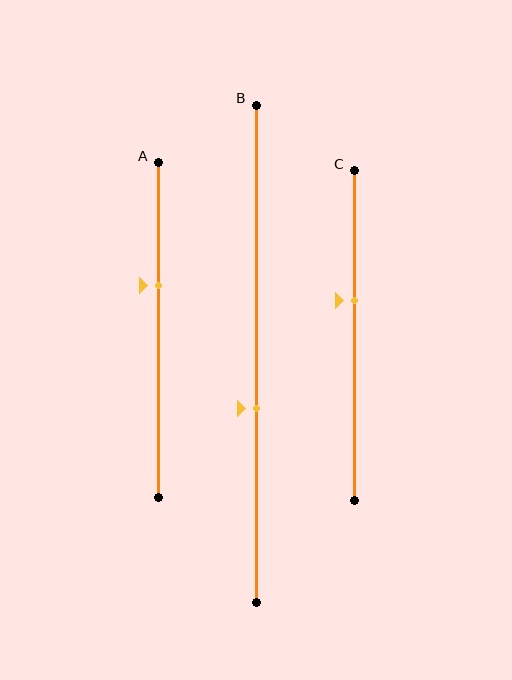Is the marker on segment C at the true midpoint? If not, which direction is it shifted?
No, the marker on segment C is shifted upward by about 11% of the segment length.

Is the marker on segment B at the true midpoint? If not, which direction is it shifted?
No, the marker on segment B is shifted downward by about 11% of the segment length.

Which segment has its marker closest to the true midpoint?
Segment C has its marker closest to the true midpoint.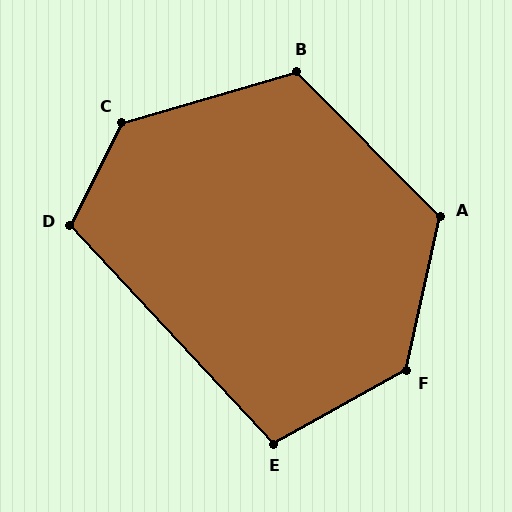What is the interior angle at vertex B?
Approximately 119 degrees (obtuse).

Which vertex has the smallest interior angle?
E, at approximately 104 degrees.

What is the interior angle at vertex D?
Approximately 110 degrees (obtuse).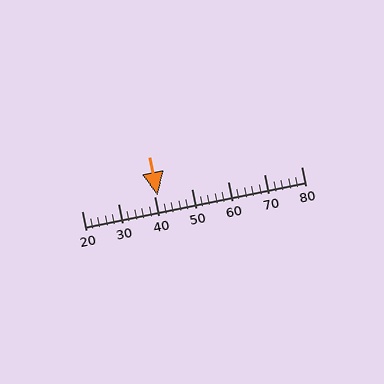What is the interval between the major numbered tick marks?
The major tick marks are spaced 10 units apart.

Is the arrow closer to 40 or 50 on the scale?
The arrow is closer to 40.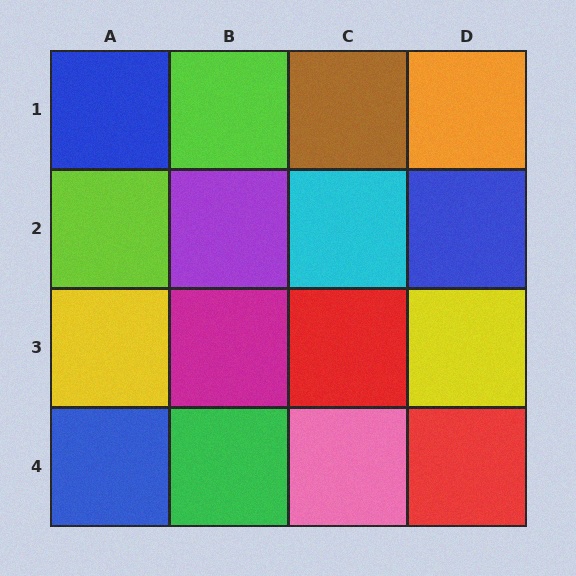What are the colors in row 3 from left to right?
Yellow, magenta, red, yellow.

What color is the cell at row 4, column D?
Red.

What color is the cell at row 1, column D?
Orange.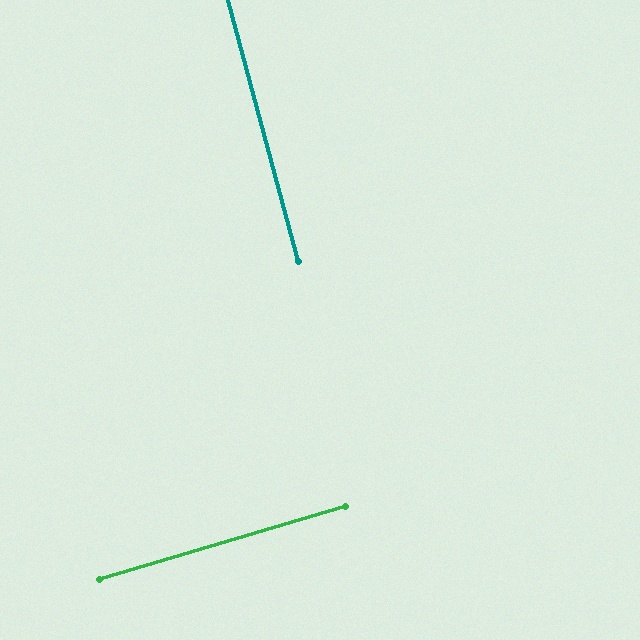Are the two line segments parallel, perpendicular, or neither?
Perpendicular — they meet at approximately 88°.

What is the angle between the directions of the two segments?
Approximately 88 degrees.